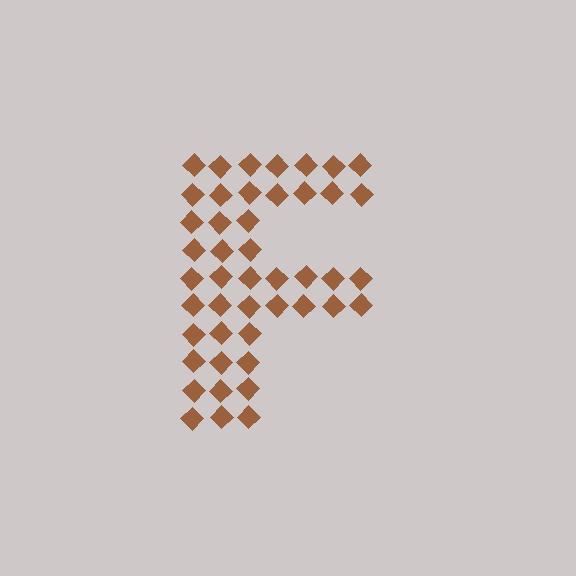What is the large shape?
The large shape is the letter F.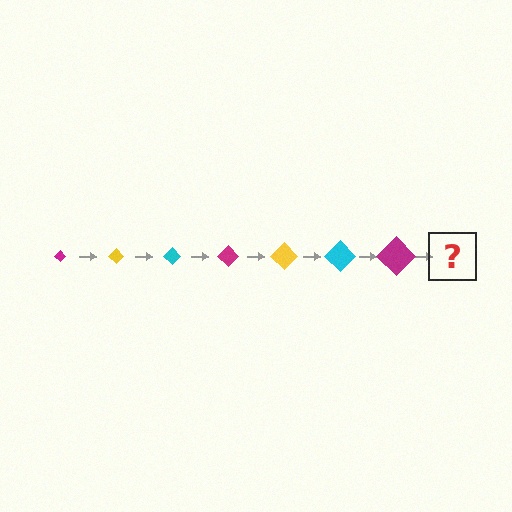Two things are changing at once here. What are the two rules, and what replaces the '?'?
The two rules are that the diamond grows larger each step and the color cycles through magenta, yellow, and cyan. The '?' should be a yellow diamond, larger than the previous one.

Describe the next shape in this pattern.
It should be a yellow diamond, larger than the previous one.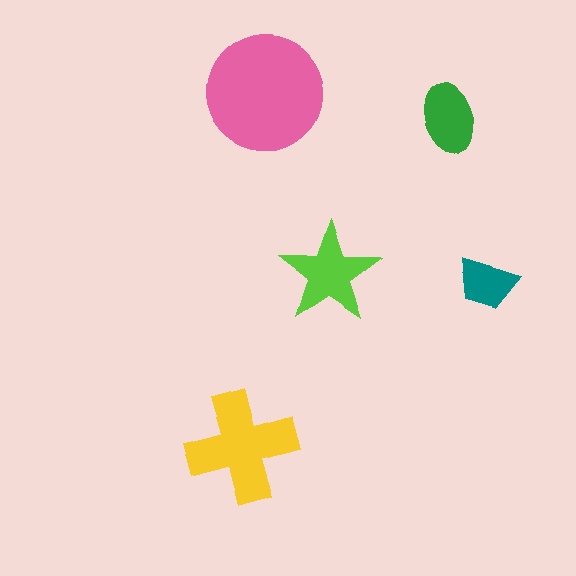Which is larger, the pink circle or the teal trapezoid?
The pink circle.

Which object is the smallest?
The teal trapezoid.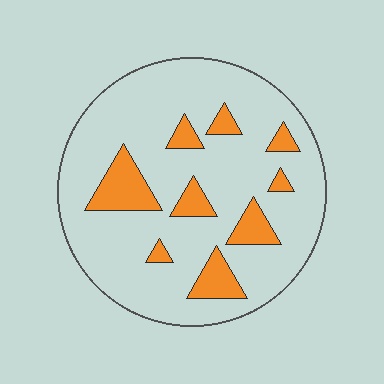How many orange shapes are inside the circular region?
9.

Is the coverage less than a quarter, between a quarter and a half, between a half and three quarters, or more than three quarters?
Less than a quarter.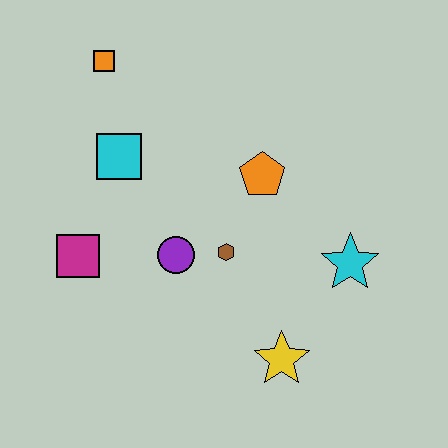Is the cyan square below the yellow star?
No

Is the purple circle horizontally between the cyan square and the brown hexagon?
Yes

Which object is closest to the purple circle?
The brown hexagon is closest to the purple circle.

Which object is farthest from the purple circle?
The orange square is farthest from the purple circle.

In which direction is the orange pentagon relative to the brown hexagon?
The orange pentagon is above the brown hexagon.